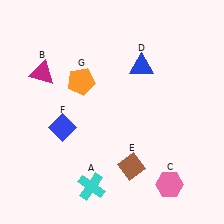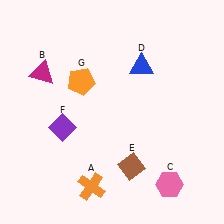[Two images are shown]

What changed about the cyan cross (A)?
In Image 1, A is cyan. In Image 2, it changed to orange.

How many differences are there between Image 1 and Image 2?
There are 2 differences between the two images.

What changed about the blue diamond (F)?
In Image 1, F is blue. In Image 2, it changed to purple.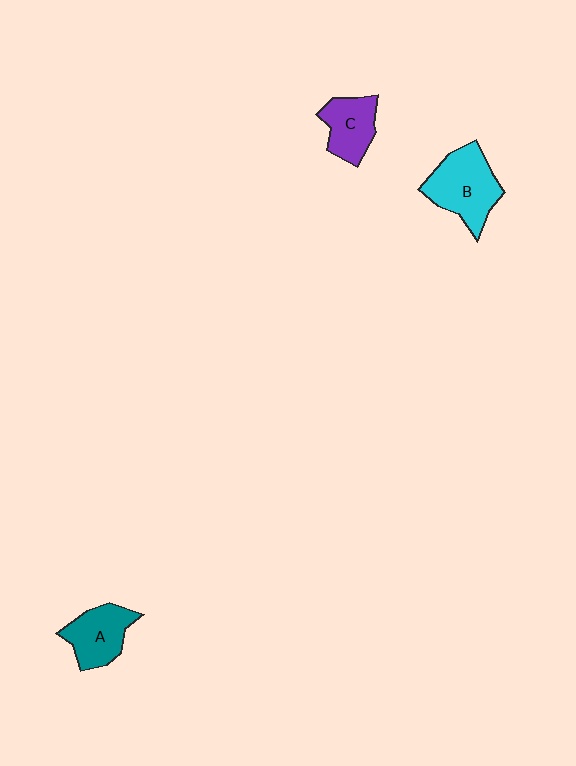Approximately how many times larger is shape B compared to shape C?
Approximately 1.5 times.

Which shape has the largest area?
Shape B (cyan).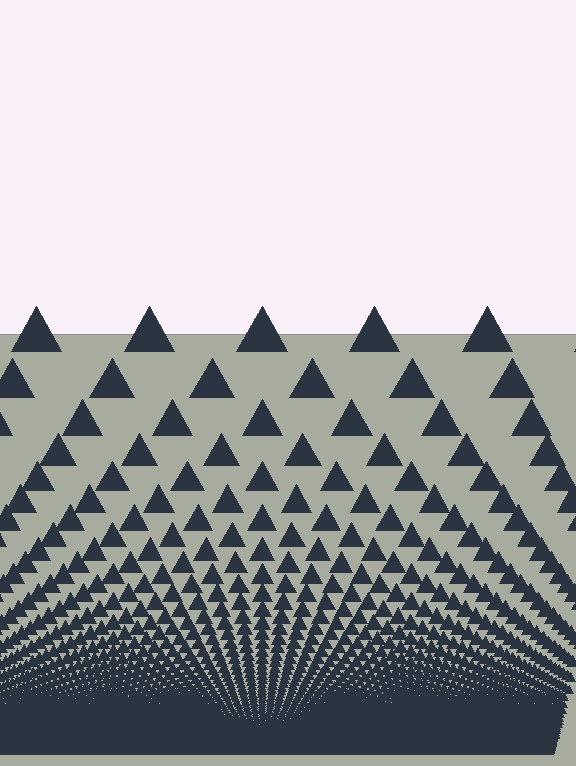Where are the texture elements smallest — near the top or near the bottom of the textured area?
Near the bottom.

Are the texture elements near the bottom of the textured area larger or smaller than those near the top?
Smaller. The gradient is inverted — elements near the bottom are smaller and denser.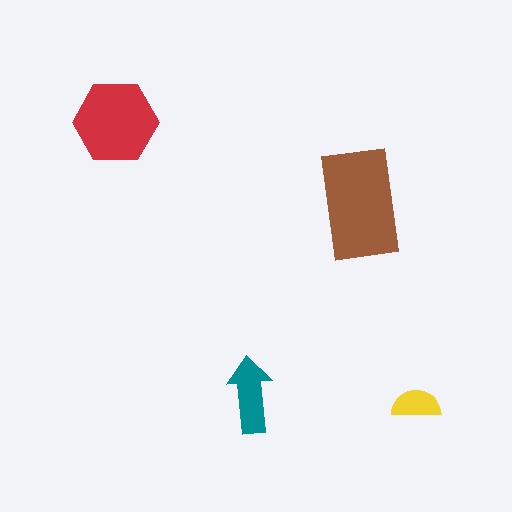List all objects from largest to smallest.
The brown rectangle, the red hexagon, the teal arrow, the yellow semicircle.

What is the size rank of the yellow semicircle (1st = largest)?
4th.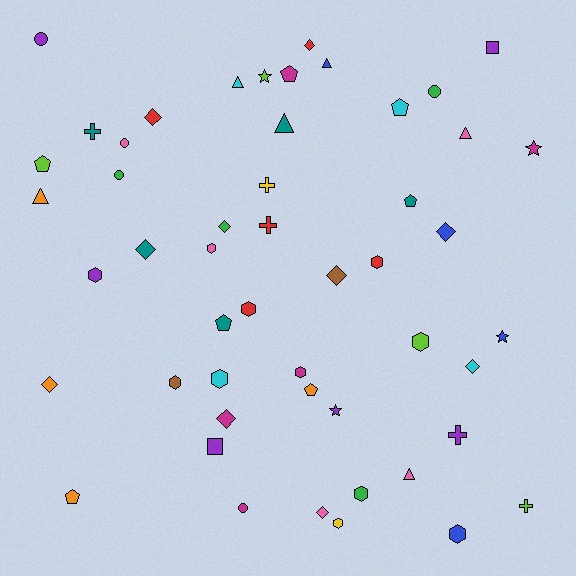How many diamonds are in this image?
There are 10 diamonds.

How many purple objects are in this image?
There are 6 purple objects.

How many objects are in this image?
There are 50 objects.